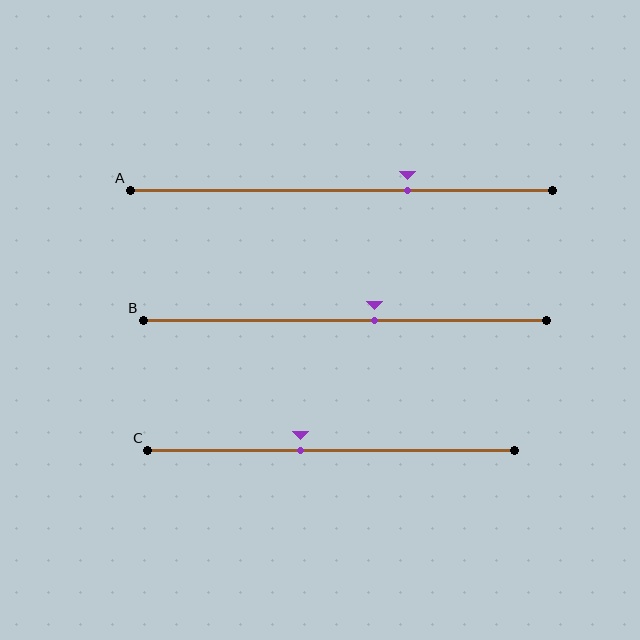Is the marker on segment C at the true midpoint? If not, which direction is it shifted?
No, the marker on segment C is shifted to the left by about 8% of the segment length.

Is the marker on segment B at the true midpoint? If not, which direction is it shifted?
No, the marker on segment B is shifted to the right by about 7% of the segment length.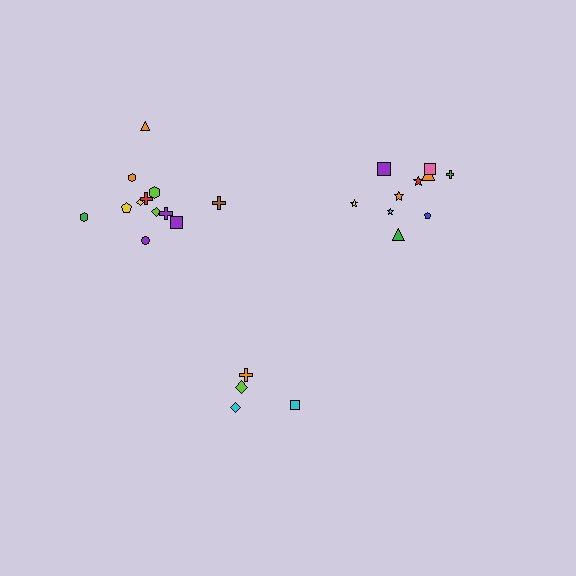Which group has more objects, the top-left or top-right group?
The top-left group.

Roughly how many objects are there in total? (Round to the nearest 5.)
Roughly 25 objects in total.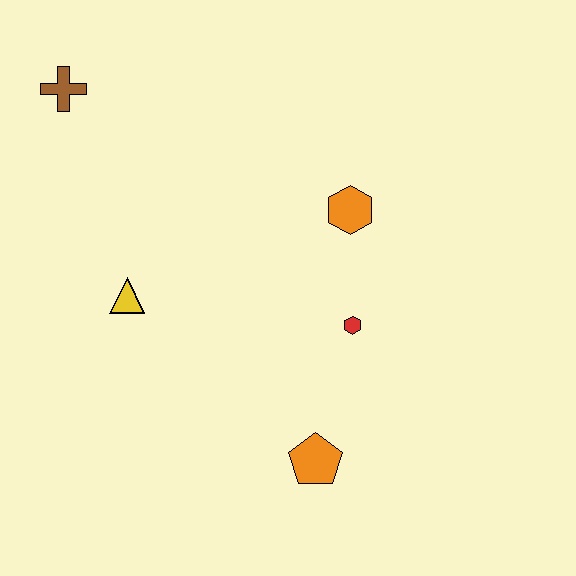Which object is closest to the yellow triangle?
The brown cross is closest to the yellow triangle.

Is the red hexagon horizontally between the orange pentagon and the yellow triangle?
No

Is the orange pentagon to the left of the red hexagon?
Yes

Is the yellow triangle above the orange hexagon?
No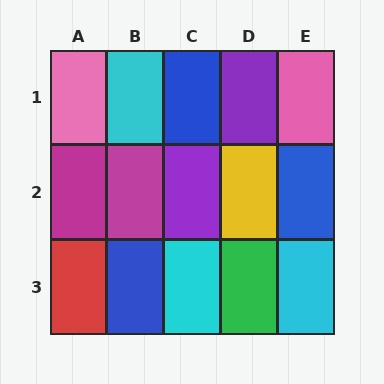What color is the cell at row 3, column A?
Red.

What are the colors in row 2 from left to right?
Magenta, magenta, purple, yellow, blue.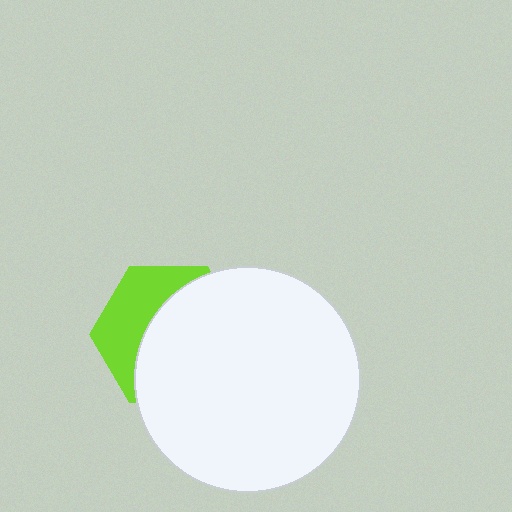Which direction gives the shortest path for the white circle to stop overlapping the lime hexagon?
Moving right gives the shortest separation.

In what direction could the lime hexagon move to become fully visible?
The lime hexagon could move left. That would shift it out from behind the white circle entirely.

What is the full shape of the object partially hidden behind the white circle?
The partially hidden object is a lime hexagon.